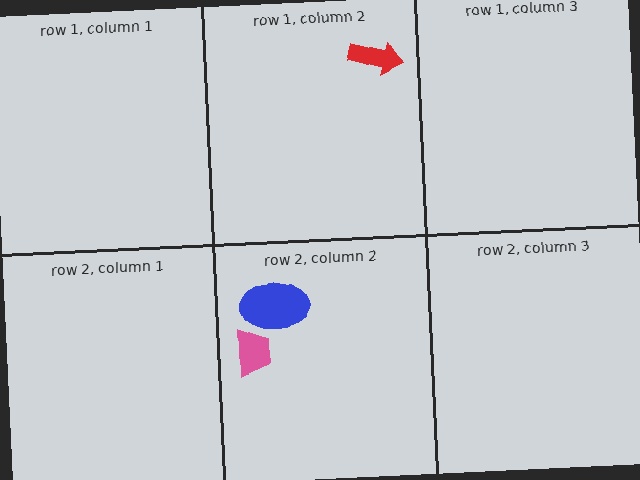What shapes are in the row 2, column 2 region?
The pink trapezoid, the blue ellipse.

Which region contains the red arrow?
The row 1, column 2 region.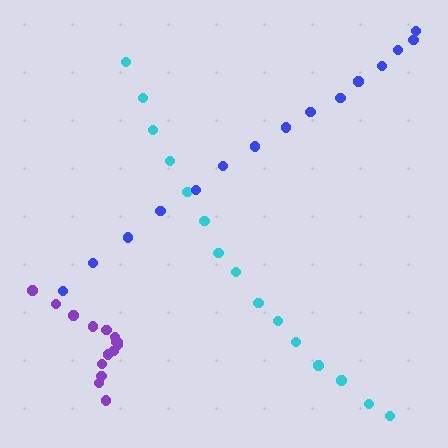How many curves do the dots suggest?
There are 3 distinct paths.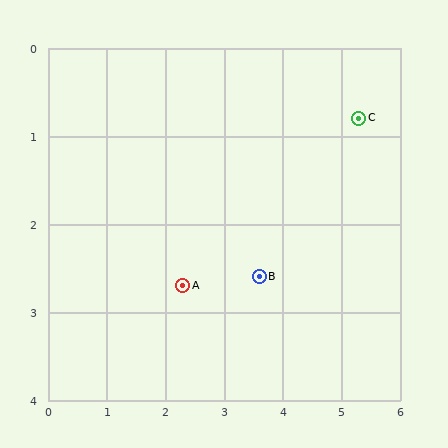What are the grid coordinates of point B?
Point B is at approximately (3.6, 2.6).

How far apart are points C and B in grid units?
Points C and B are about 2.5 grid units apart.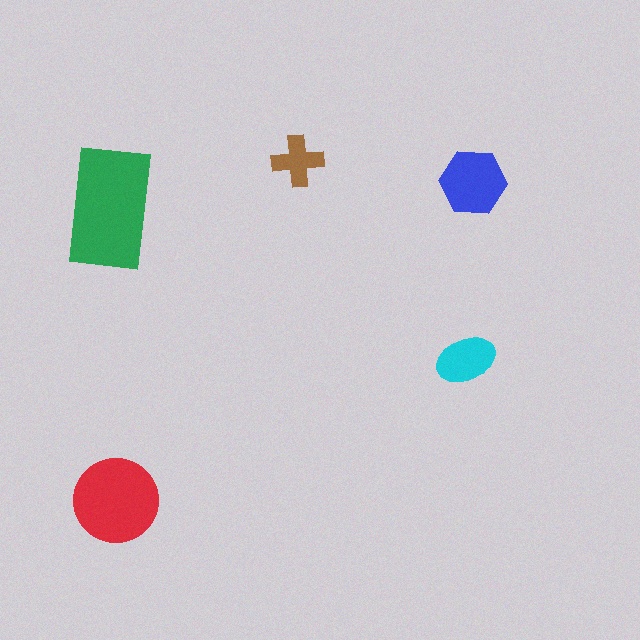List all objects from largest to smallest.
The green rectangle, the red circle, the blue hexagon, the cyan ellipse, the brown cross.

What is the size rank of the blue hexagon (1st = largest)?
3rd.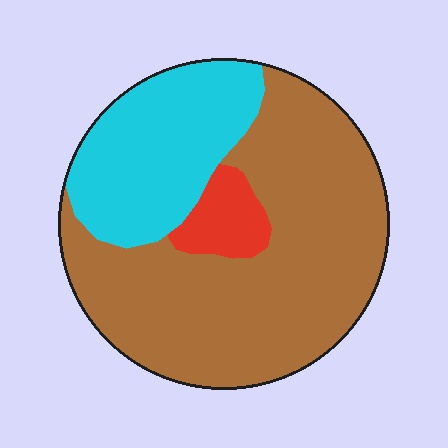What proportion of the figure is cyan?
Cyan takes up about one quarter (1/4) of the figure.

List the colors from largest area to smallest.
From largest to smallest: brown, cyan, red.